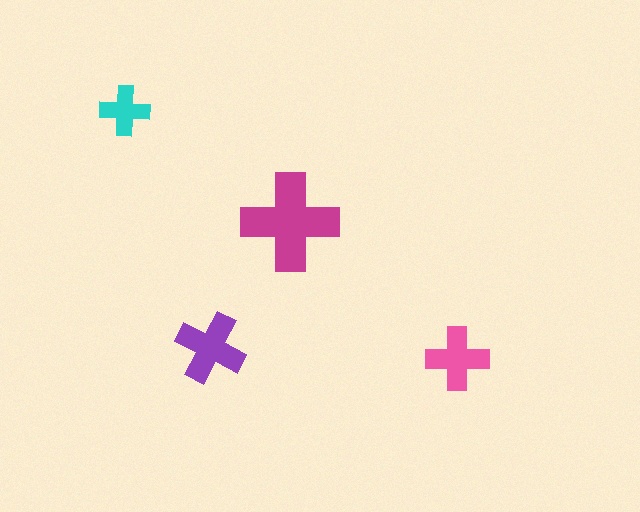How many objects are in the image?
There are 4 objects in the image.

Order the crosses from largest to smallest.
the magenta one, the purple one, the pink one, the cyan one.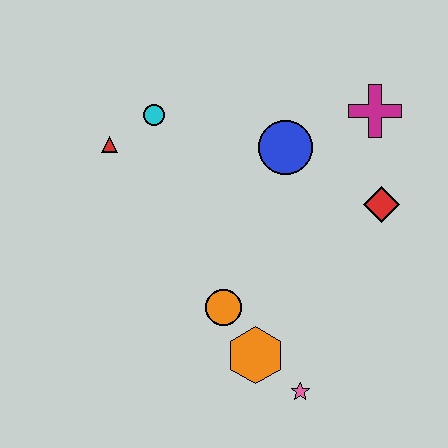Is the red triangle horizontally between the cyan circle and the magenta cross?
No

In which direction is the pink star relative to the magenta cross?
The pink star is below the magenta cross.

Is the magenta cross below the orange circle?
No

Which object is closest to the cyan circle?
The red triangle is closest to the cyan circle.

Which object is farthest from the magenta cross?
The pink star is farthest from the magenta cross.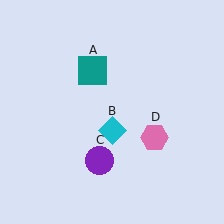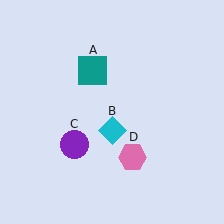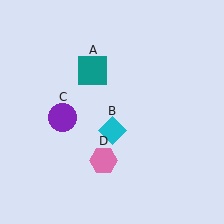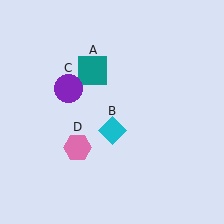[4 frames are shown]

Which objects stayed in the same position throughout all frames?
Teal square (object A) and cyan diamond (object B) remained stationary.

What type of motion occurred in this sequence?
The purple circle (object C), pink hexagon (object D) rotated clockwise around the center of the scene.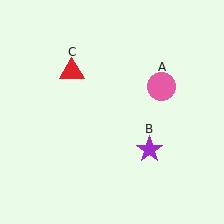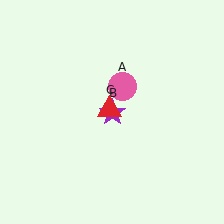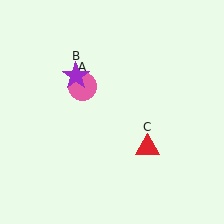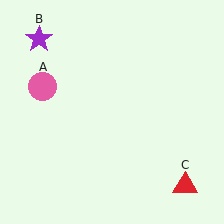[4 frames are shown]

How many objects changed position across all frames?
3 objects changed position: pink circle (object A), purple star (object B), red triangle (object C).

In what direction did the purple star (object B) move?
The purple star (object B) moved up and to the left.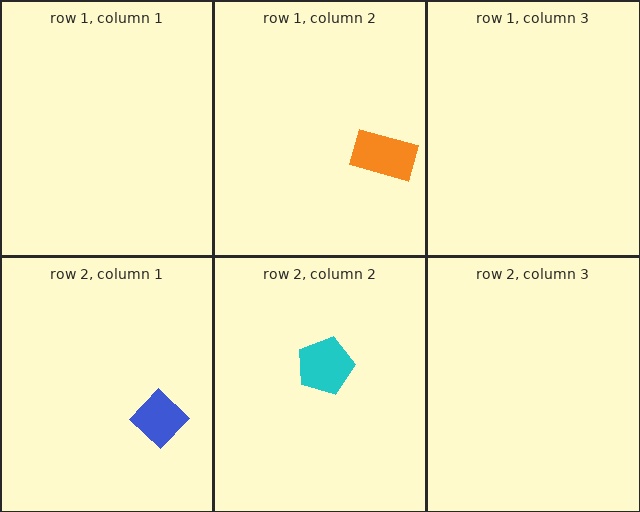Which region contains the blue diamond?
The row 2, column 1 region.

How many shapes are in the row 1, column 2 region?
1.